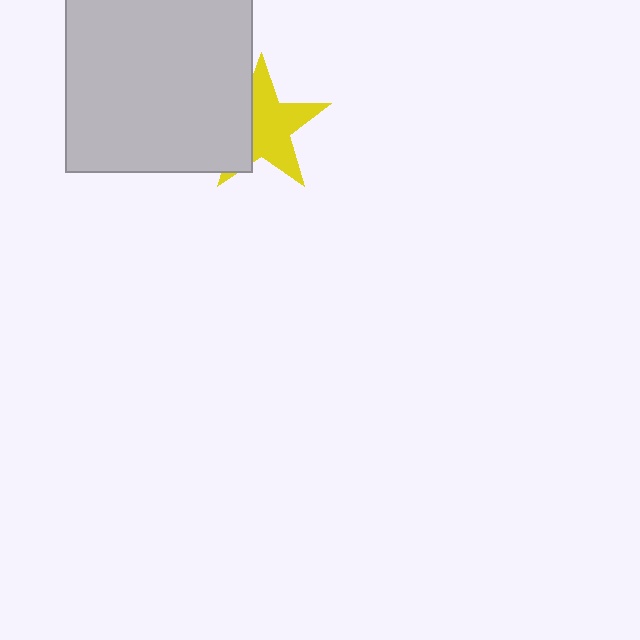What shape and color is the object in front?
The object in front is a light gray square.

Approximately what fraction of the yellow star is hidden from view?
Roughly 37% of the yellow star is hidden behind the light gray square.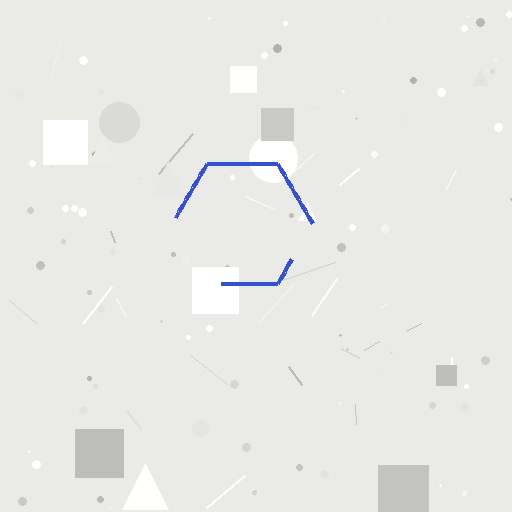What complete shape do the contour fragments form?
The contour fragments form a hexagon.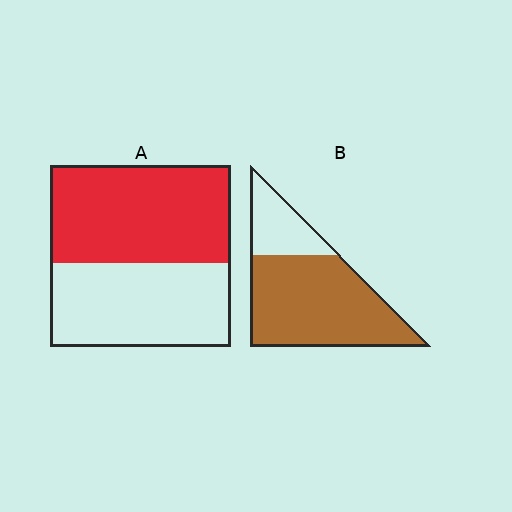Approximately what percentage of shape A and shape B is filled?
A is approximately 55% and B is approximately 75%.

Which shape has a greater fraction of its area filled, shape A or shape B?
Shape B.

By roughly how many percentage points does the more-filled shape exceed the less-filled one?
By roughly 20 percentage points (B over A).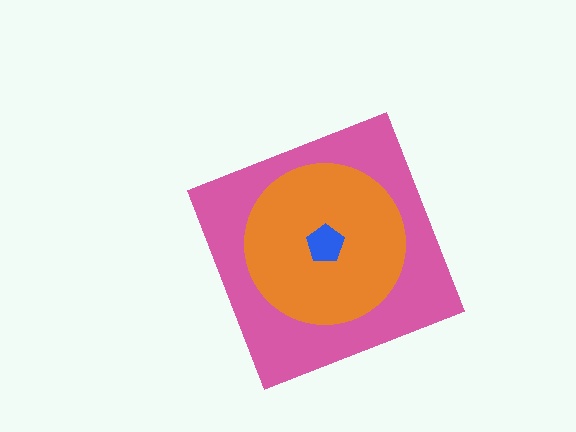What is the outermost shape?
The pink diamond.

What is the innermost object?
The blue pentagon.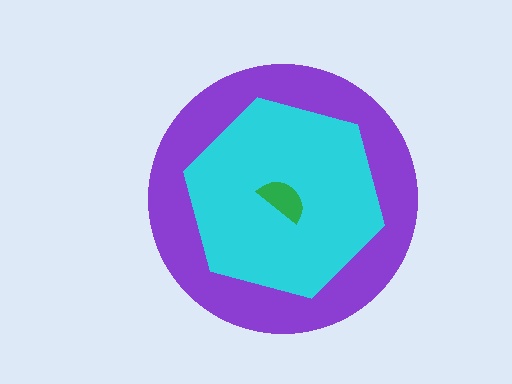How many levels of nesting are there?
3.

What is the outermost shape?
The purple circle.